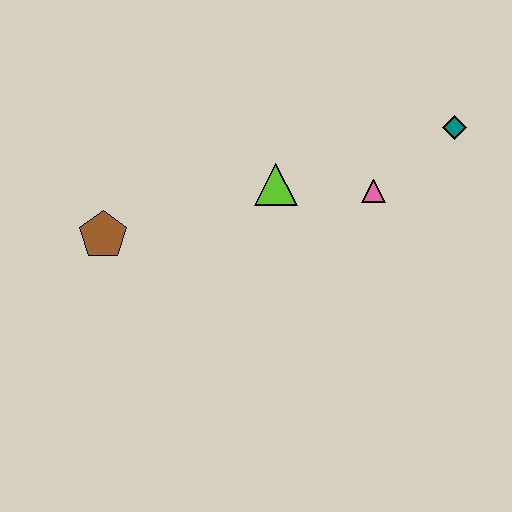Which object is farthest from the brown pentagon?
The teal diamond is farthest from the brown pentagon.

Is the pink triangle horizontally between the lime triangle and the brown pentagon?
No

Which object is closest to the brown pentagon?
The lime triangle is closest to the brown pentagon.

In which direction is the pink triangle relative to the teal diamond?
The pink triangle is to the left of the teal diamond.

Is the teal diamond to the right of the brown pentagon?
Yes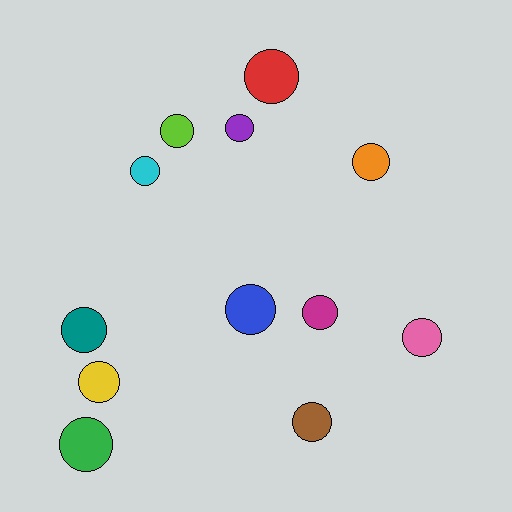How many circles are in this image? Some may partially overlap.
There are 12 circles.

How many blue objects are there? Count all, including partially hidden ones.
There is 1 blue object.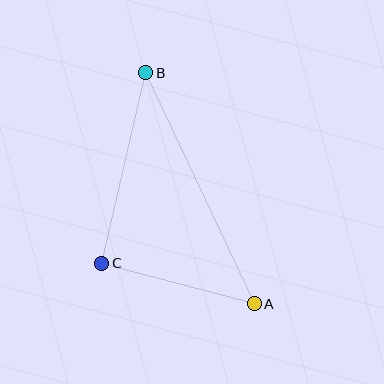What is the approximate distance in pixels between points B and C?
The distance between B and C is approximately 195 pixels.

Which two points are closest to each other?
Points A and C are closest to each other.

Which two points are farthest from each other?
Points A and B are farthest from each other.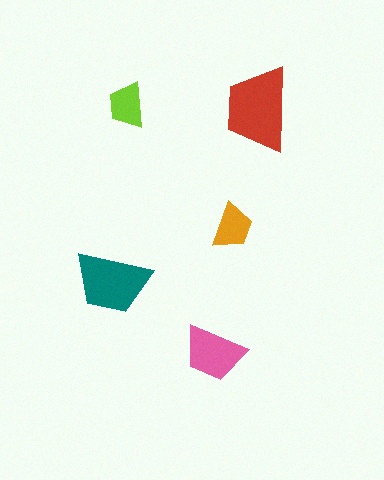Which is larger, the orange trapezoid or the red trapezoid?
The red one.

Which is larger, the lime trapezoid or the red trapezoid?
The red one.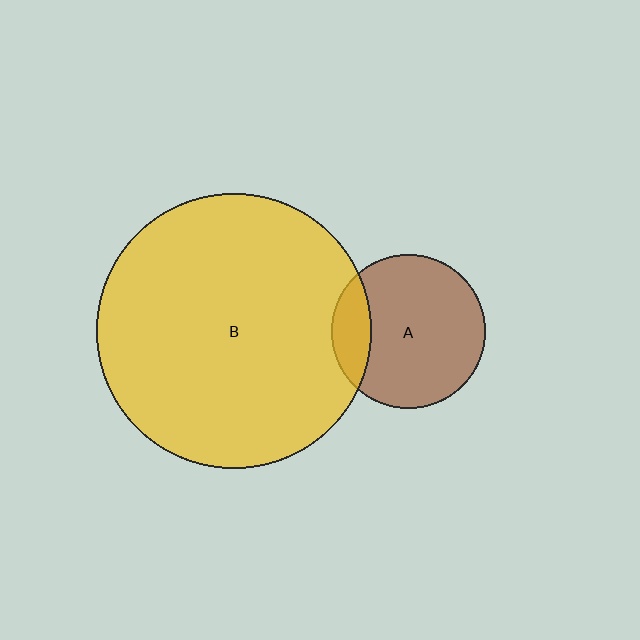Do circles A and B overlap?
Yes.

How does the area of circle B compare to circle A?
Approximately 3.2 times.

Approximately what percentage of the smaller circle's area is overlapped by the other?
Approximately 15%.